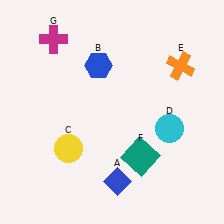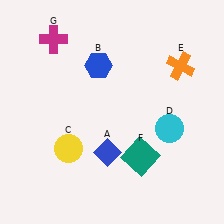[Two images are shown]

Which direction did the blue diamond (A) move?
The blue diamond (A) moved up.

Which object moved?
The blue diamond (A) moved up.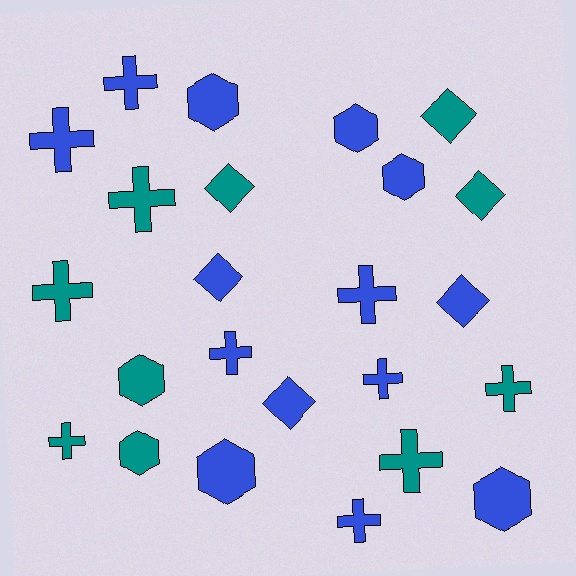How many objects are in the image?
There are 24 objects.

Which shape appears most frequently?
Cross, with 11 objects.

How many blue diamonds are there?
There are 3 blue diamonds.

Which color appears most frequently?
Blue, with 14 objects.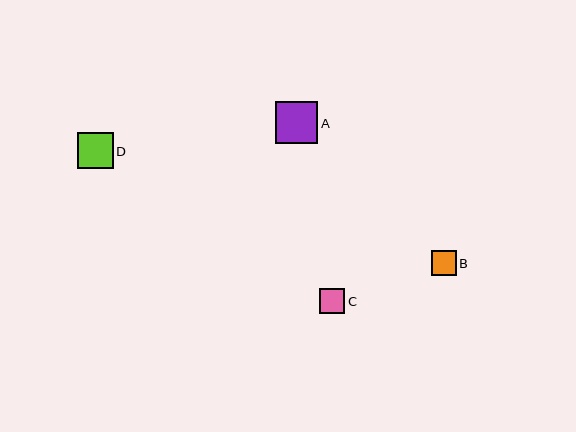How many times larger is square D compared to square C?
Square D is approximately 1.4 times the size of square C.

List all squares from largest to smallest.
From largest to smallest: A, D, C, B.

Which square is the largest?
Square A is the largest with a size of approximately 42 pixels.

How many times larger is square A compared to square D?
Square A is approximately 1.2 times the size of square D.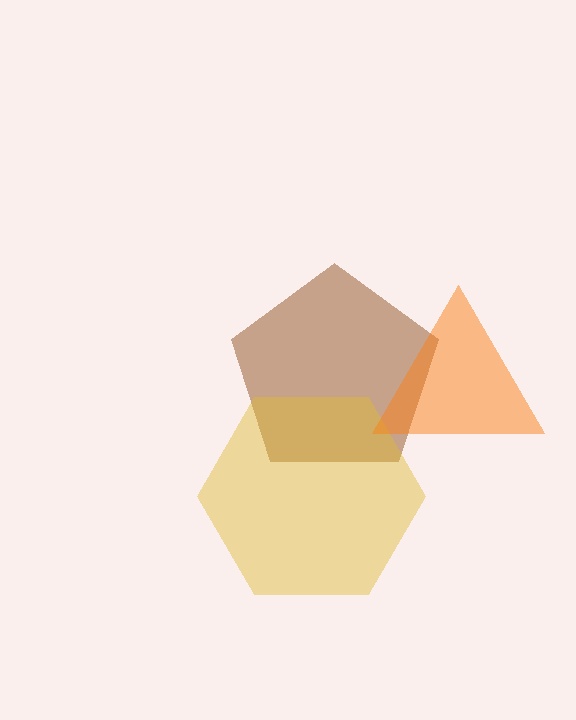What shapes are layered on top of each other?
The layered shapes are: a brown pentagon, a yellow hexagon, an orange triangle.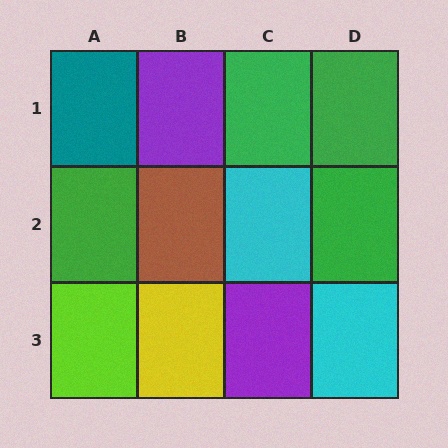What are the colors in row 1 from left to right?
Teal, purple, green, green.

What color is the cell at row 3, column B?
Yellow.